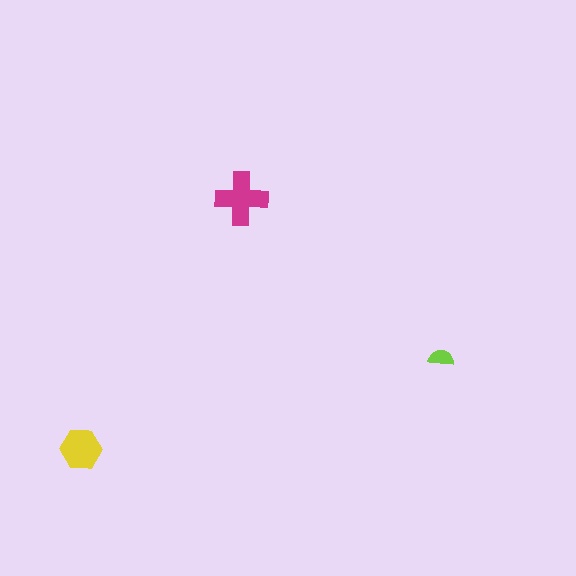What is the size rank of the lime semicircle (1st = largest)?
3rd.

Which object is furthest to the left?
The yellow hexagon is leftmost.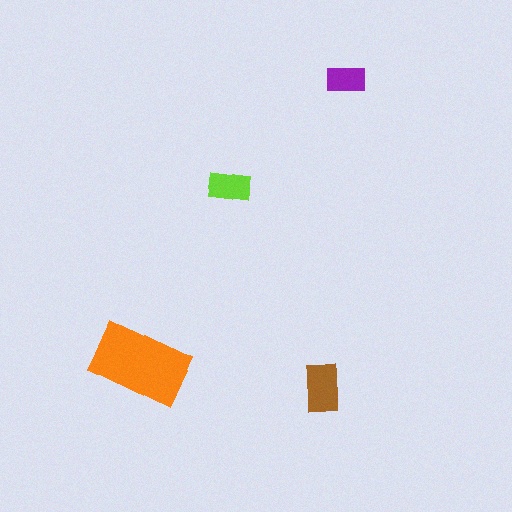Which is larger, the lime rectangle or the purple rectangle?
The lime one.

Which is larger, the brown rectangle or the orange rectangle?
The orange one.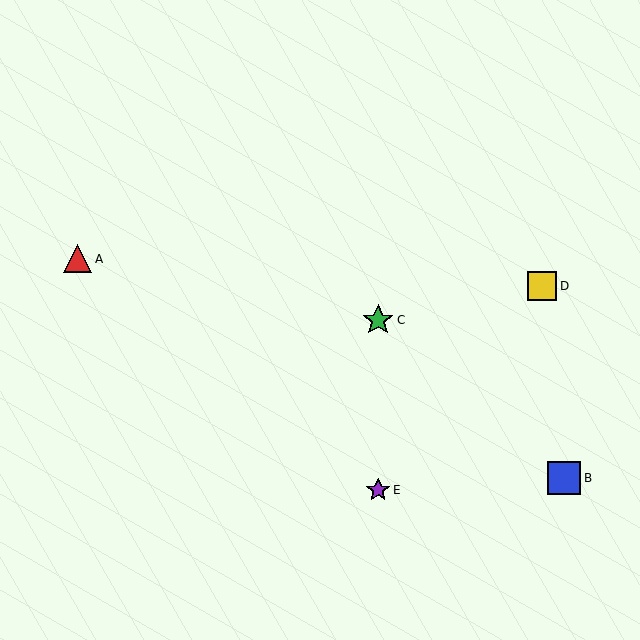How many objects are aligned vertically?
2 objects (C, E) are aligned vertically.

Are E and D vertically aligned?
No, E is at x≈378 and D is at x≈542.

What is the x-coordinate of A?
Object A is at x≈77.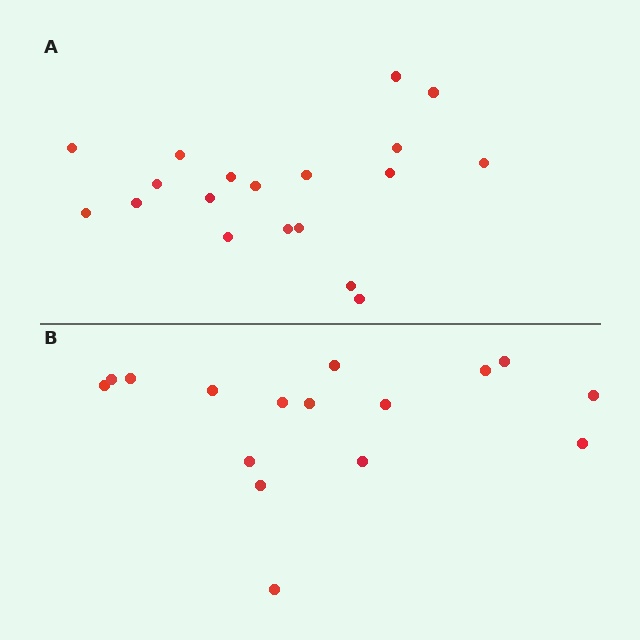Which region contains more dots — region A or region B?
Region A (the top region) has more dots.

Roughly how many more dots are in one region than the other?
Region A has just a few more — roughly 2 or 3 more dots than region B.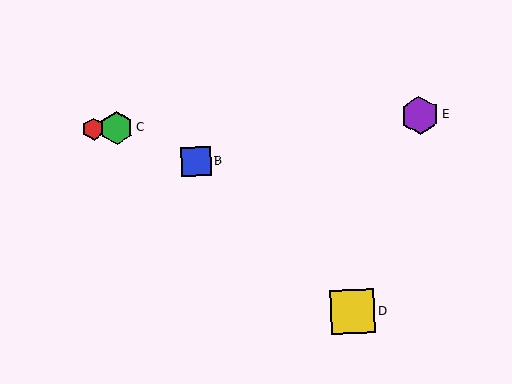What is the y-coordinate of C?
Object C is at y≈128.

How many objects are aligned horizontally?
3 objects (A, C, E) are aligned horizontally.